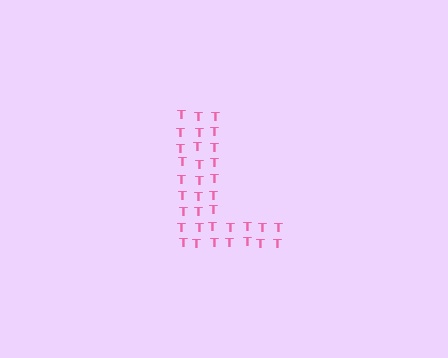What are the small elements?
The small elements are letter T's.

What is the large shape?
The large shape is the letter L.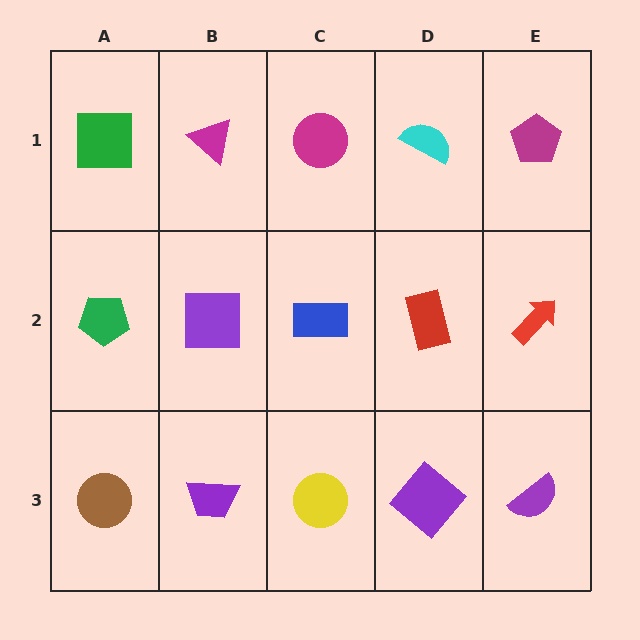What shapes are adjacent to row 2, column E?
A magenta pentagon (row 1, column E), a purple semicircle (row 3, column E), a red rectangle (row 2, column D).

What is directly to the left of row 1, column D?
A magenta circle.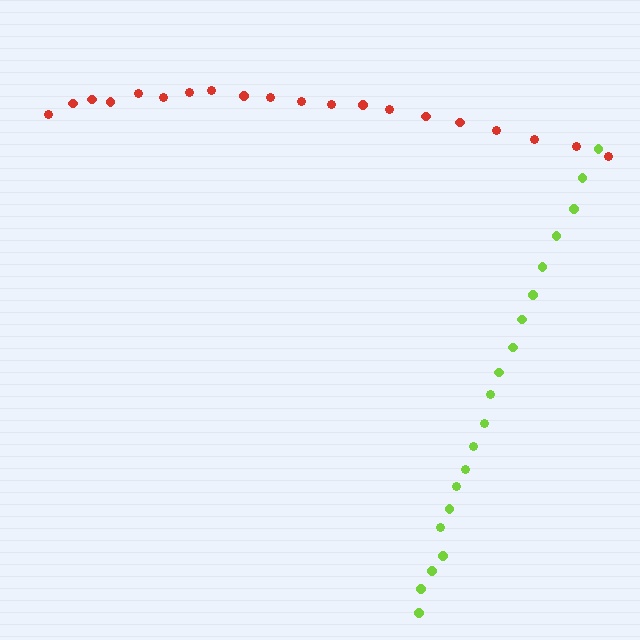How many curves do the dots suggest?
There are 2 distinct paths.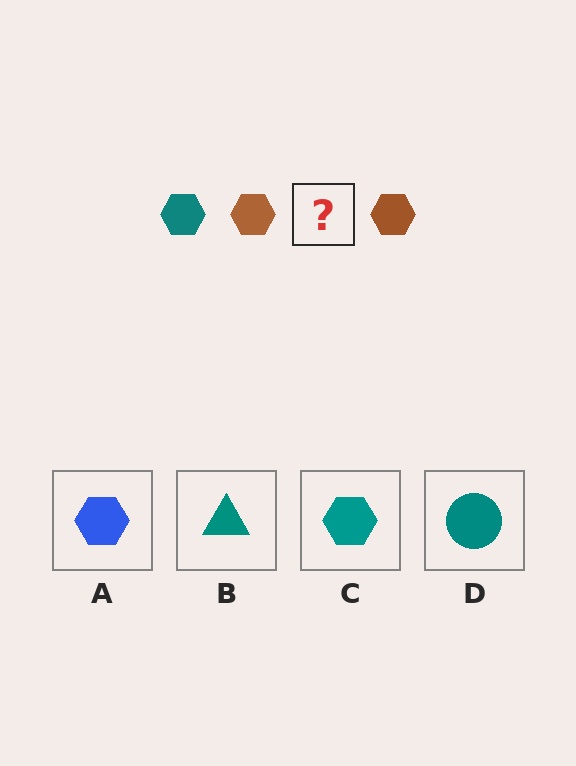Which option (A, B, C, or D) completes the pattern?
C.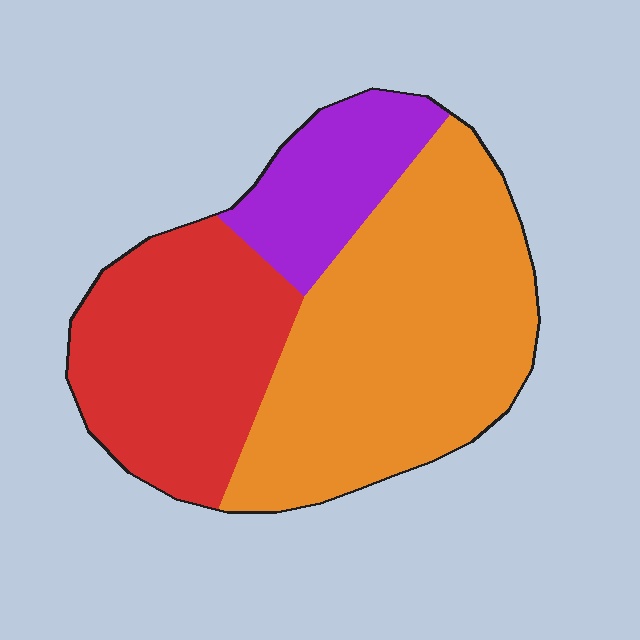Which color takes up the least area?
Purple, at roughly 15%.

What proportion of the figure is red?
Red takes up between a sixth and a third of the figure.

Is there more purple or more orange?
Orange.